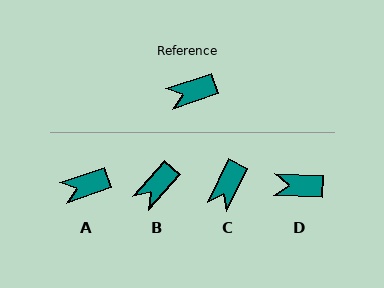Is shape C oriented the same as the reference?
No, it is off by about 45 degrees.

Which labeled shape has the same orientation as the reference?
A.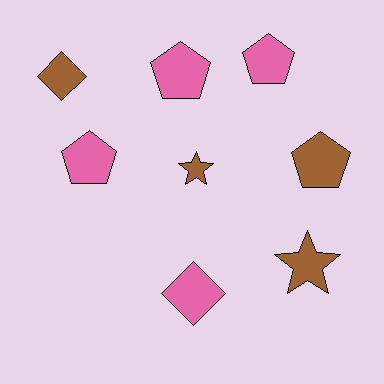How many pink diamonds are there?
There is 1 pink diamond.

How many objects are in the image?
There are 8 objects.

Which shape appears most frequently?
Pentagon, with 4 objects.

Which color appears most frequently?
Brown, with 4 objects.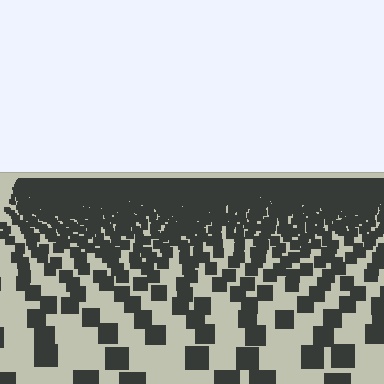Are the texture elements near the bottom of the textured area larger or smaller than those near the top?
Larger. Near the bottom, elements are closer to the viewer and appear at a bigger on-screen size.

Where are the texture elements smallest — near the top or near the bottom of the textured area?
Near the top.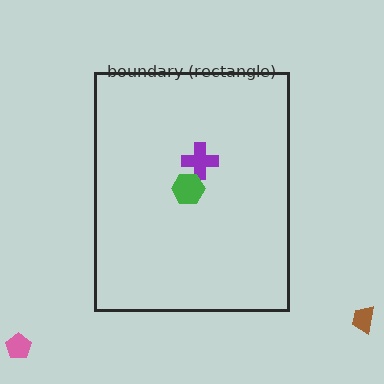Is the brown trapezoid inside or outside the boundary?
Outside.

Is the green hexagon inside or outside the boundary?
Inside.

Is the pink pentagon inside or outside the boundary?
Outside.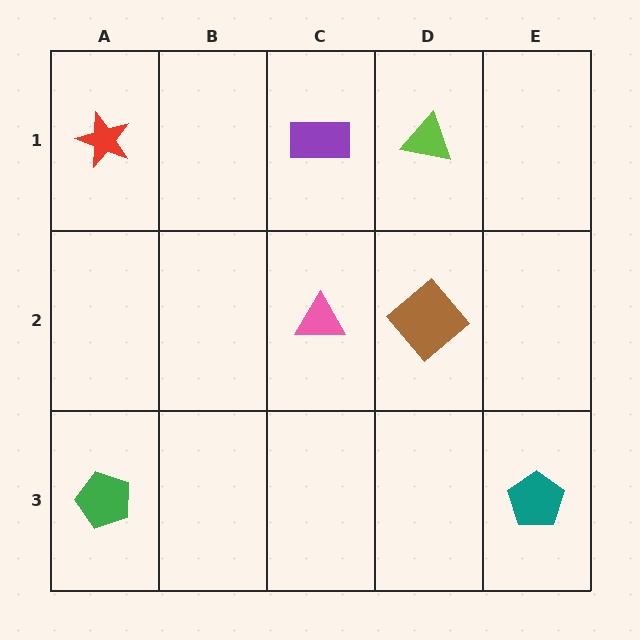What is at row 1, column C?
A purple rectangle.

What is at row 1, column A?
A red star.